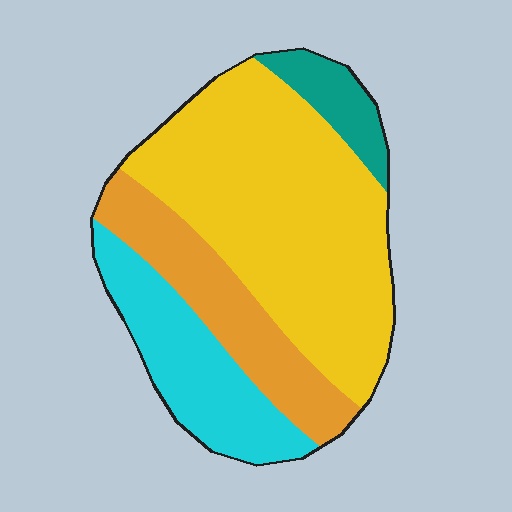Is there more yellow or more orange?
Yellow.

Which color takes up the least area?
Teal, at roughly 5%.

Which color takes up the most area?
Yellow, at roughly 50%.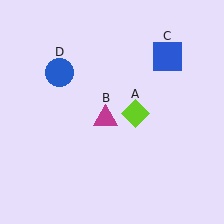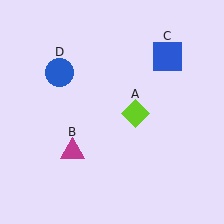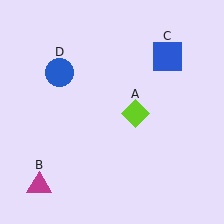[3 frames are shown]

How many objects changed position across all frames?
1 object changed position: magenta triangle (object B).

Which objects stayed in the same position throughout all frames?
Lime diamond (object A) and blue square (object C) and blue circle (object D) remained stationary.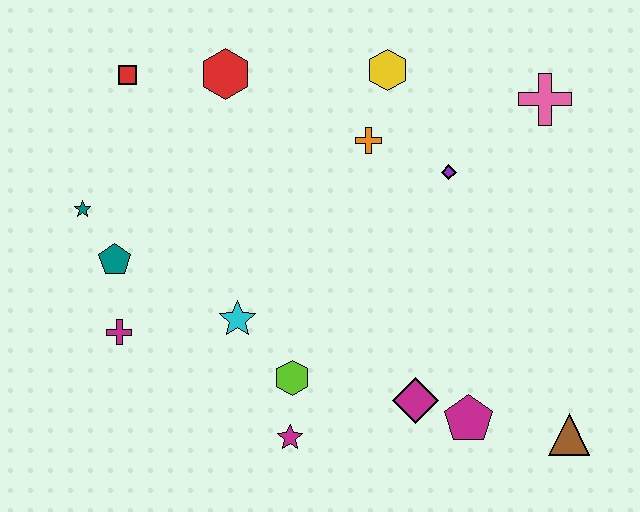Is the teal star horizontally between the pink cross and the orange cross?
No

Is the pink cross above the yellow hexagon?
No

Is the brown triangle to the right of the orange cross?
Yes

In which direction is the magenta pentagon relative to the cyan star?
The magenta pentagon is to the right of the cyan star.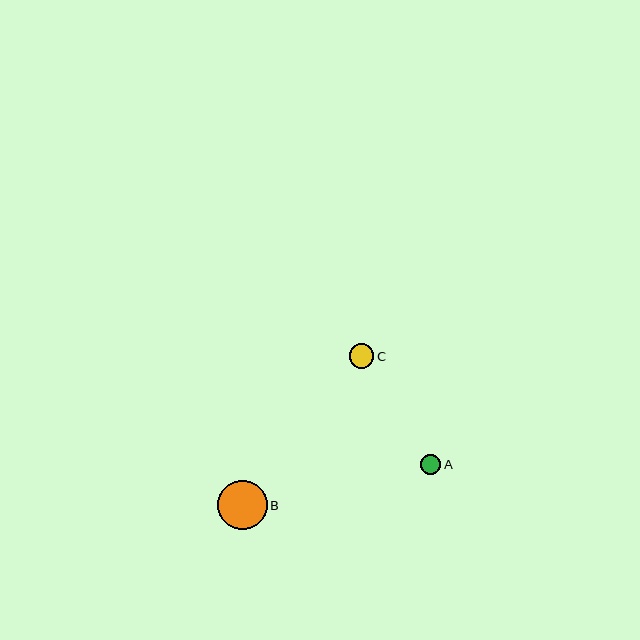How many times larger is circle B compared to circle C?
Circle B is approximately 2.0 times the size of circle C.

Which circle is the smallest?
Circle A is the smallest with a size of approximately 21 pixels.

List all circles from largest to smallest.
From largest to smallest: B, C, A.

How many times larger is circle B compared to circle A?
Circle B is approximately 2.4 times the size of circle A.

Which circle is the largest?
Circle B is the largest with a size of approximately 49 pixels.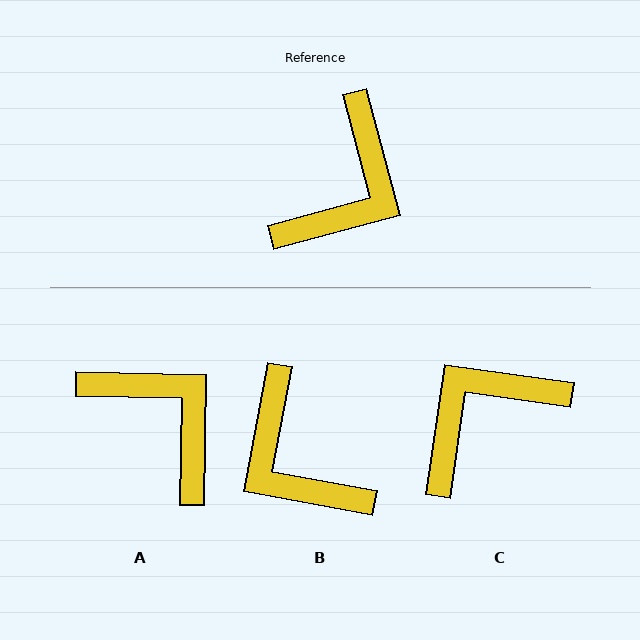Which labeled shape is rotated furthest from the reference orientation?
C, about 157 degrees away.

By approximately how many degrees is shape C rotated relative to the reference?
Approximately 157 degrees counter-clockwise.